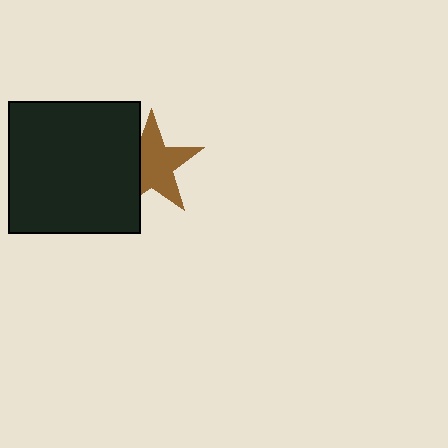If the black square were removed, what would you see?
You would see the complete brown star.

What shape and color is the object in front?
The object in front is a black square.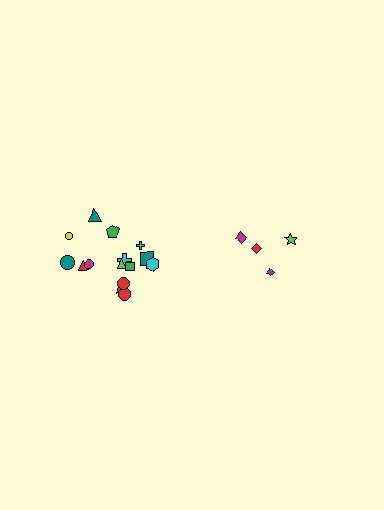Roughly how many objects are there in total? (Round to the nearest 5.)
Roughly 20 objects in total.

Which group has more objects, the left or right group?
The left group.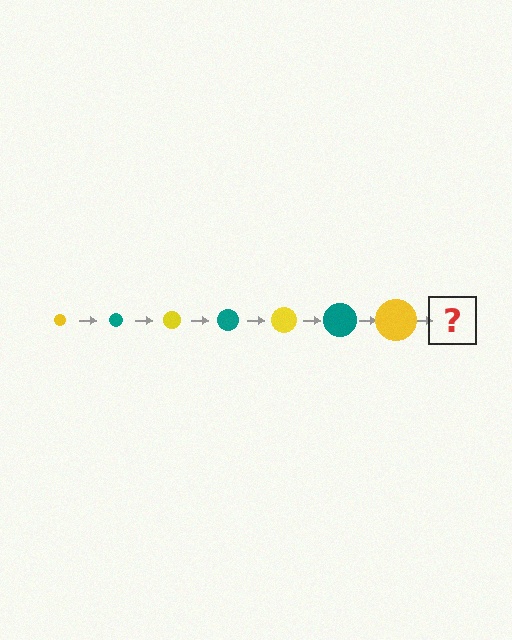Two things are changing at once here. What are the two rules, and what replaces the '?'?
The two rules are that the circle grows larger each step and the color cycles through yellow and teal. The '?' should be a teal circle, larger than the previous one.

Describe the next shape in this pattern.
It should be a teal circle, larger than the previous one.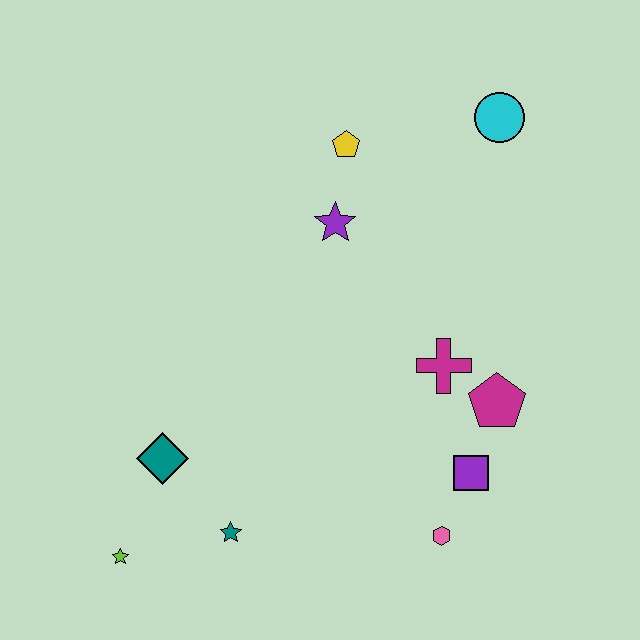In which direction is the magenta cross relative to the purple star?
The magenta cross is below the purple star.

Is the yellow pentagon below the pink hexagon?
No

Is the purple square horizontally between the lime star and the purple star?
No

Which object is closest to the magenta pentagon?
The magenta cross is closest to the magenta pentagon.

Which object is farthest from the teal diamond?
The cyan circle is farthest from the teal diamond.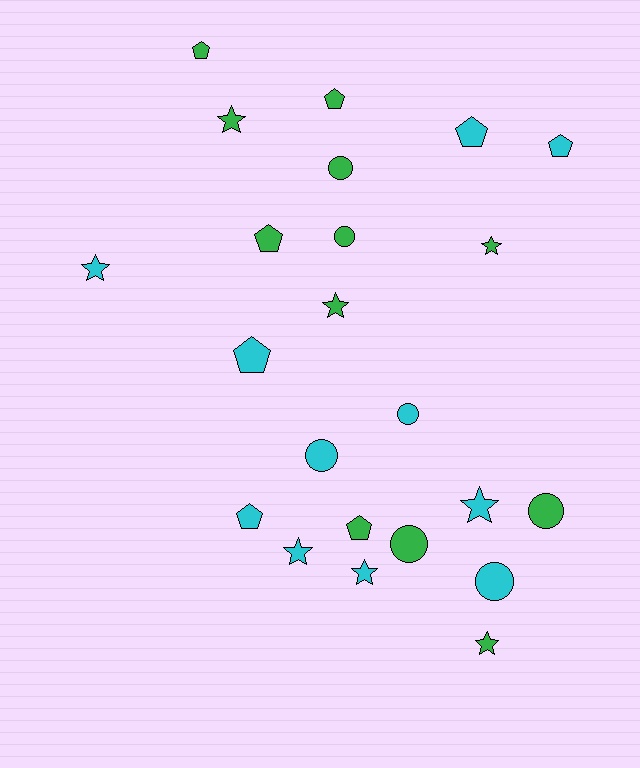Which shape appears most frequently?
Pentagon, with 8 objects.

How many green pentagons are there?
There are 4 green pentagons.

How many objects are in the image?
There are 23 objects.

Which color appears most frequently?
Green, with 12 objects.